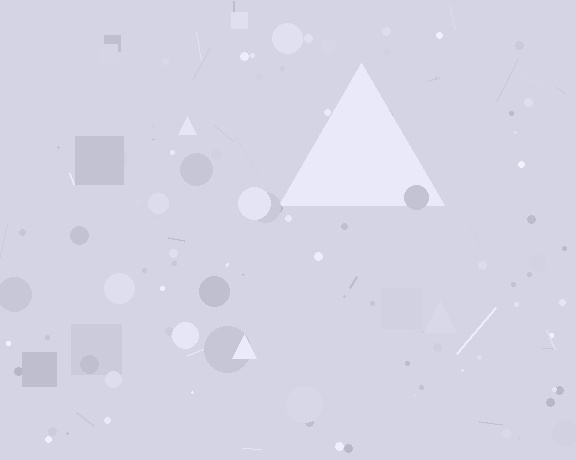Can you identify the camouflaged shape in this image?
The camouflaged shape is a triangle.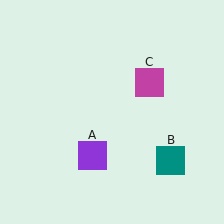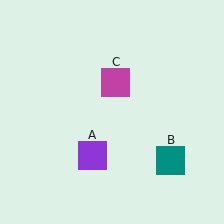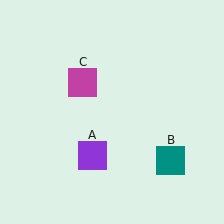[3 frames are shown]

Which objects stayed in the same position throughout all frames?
Purple square (object A) and teal square (object B) remained stationary.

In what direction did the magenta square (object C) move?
The magenta square (object C) moved left.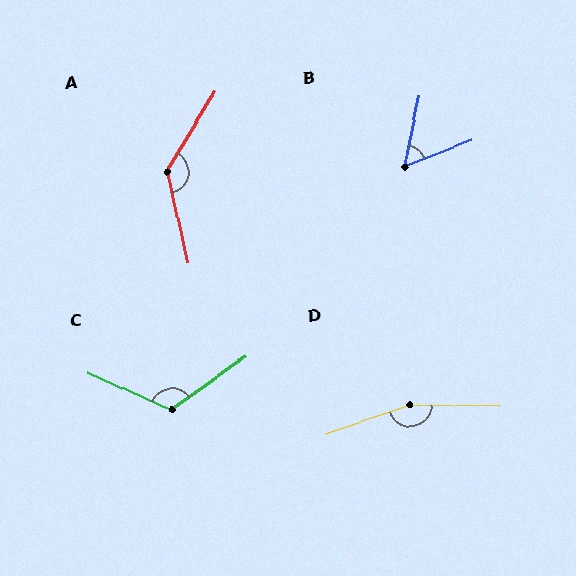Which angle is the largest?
D, at approximately 160 degrees.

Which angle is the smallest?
B, at approximately 57 degrees.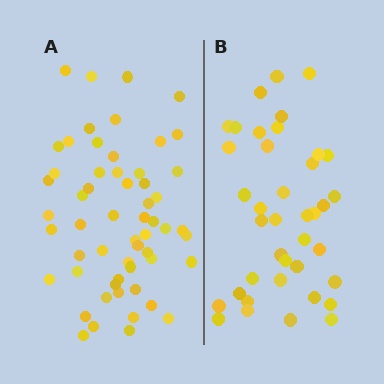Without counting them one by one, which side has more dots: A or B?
Region A (the left region) has more dots.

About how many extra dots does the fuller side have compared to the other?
Region A has approximately 20 more dots than region B.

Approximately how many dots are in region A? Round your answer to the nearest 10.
About 60 dots. (The exact count is 57, which rounds to 60.)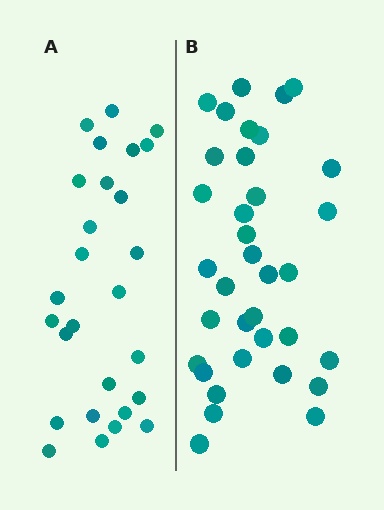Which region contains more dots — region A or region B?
Region B (the right region) has more dots.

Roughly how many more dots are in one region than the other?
Region B has roughly 8 or so more dots than region A.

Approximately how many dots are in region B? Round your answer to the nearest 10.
About 40 dots. (The exact count is 35, which rounds to 40.)